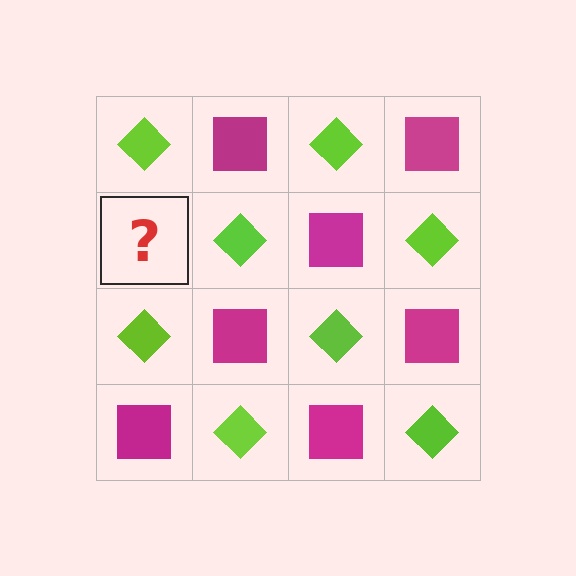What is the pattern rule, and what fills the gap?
The rule is that it alternates lime diamond and magenta square in a checkerboard pattern. The gap should be filled with a magenta square.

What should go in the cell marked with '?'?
The missing cell should contain a magenta square.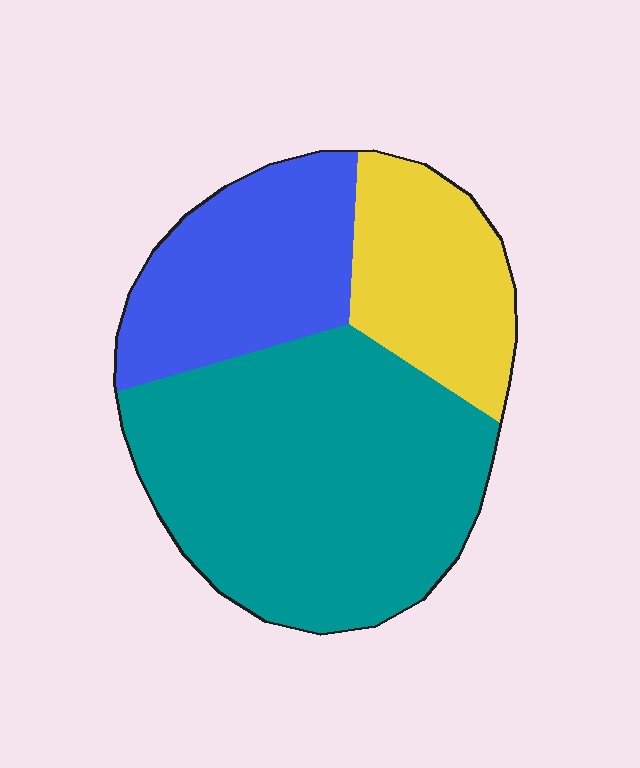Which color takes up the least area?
Yellow, at roughly 20%.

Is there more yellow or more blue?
Blue.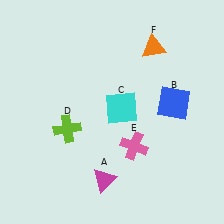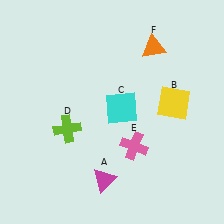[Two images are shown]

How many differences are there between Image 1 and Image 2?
There is 1 difference between the two images.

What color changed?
The square (B) changed from blue in Image 1 to yellow in Image 2.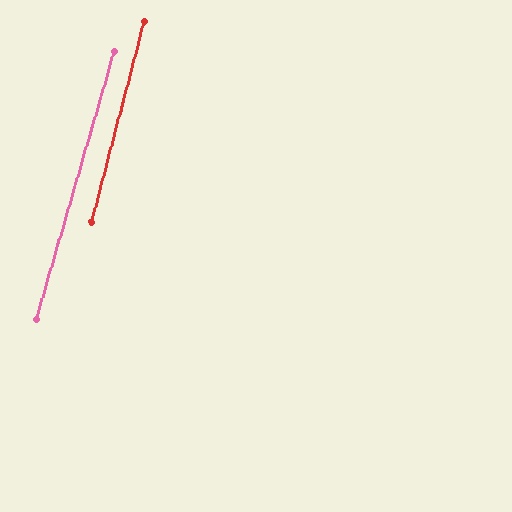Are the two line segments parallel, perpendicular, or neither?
Parallel — their directions differ by only 1.7°.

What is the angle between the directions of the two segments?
Approximately 2 degrees.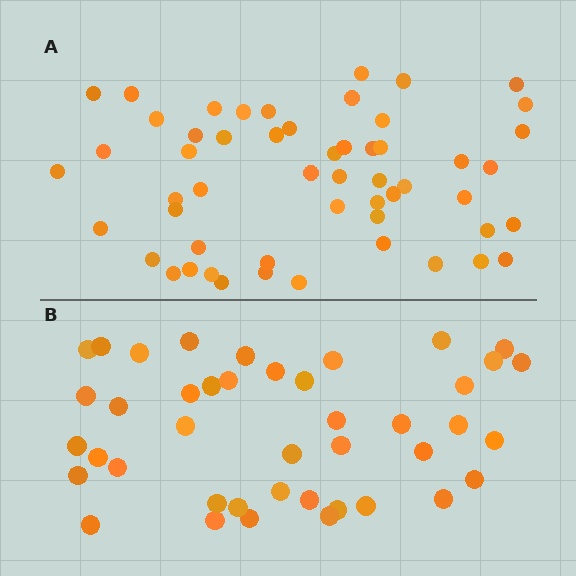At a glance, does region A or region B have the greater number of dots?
Region A (the top region) has more dots.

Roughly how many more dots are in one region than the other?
Region A has roughly 12 or so more dots than region B.